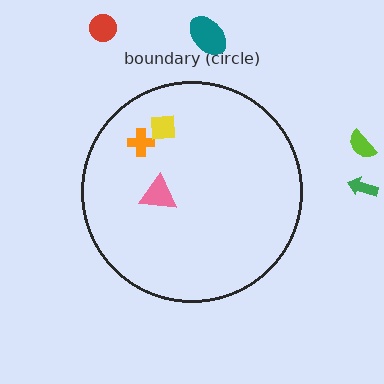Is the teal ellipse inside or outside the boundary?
Outside.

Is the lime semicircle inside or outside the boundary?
Outside.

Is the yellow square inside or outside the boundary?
Inside.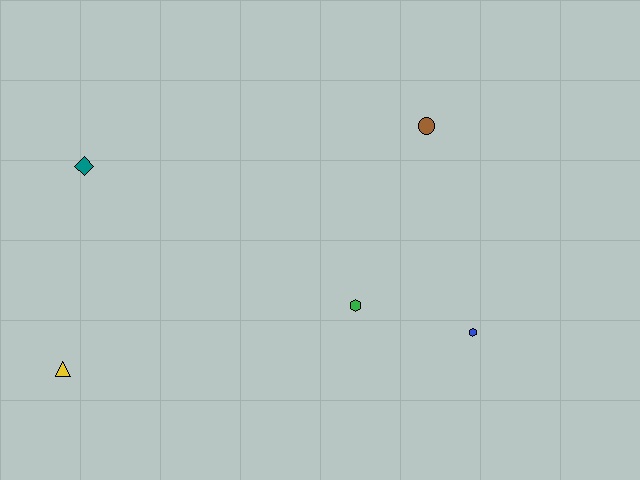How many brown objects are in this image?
There is 1 brown object.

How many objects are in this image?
There are 5 objects.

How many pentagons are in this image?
There are no pentagons.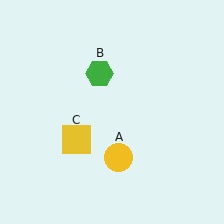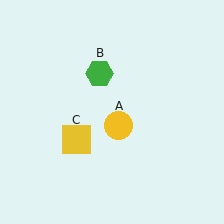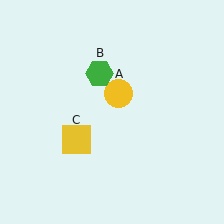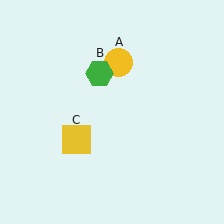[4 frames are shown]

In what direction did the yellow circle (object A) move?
The yellow circle (object A) moved up.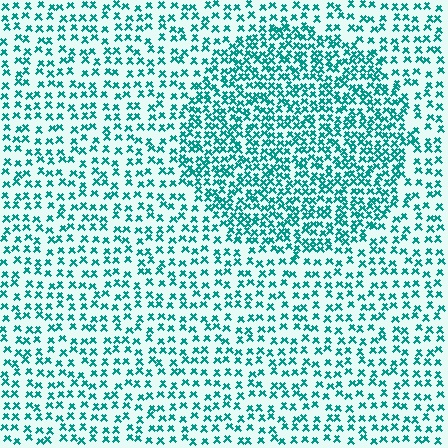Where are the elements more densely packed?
The elements are more densely packed inside the circle boundary.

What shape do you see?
I see a circle.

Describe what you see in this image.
The image contains small teal elements arranged at two different densities. A circle-shaped region is visible where the elements are more densely packed than the surrounding area.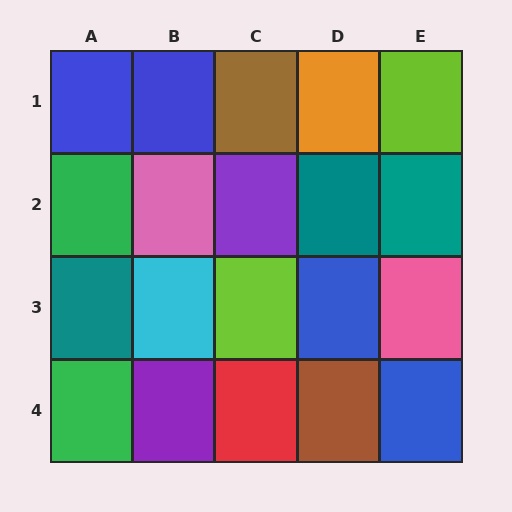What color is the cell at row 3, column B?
Cyan.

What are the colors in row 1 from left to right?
Blue, blue, brown, orange, lime.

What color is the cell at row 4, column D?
Brown.